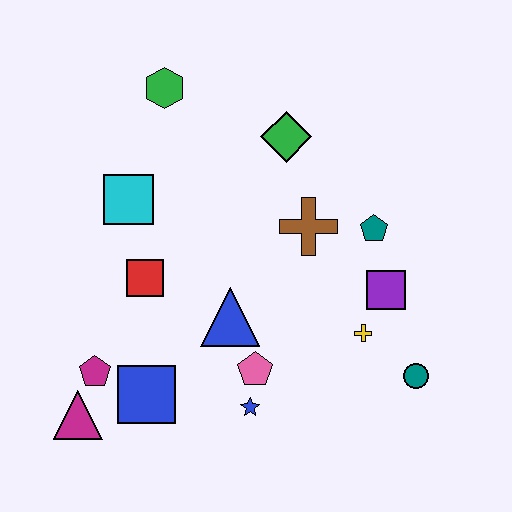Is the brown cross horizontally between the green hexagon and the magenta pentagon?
No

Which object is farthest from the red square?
The teal circle is farthest from the red square.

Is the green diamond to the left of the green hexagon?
No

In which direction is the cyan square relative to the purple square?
The cyan square is to the left of the purple square.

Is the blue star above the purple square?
No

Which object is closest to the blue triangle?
The pink pentagon is closest to the blue triangle.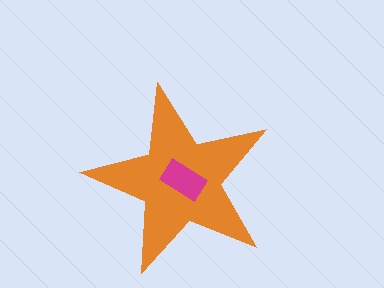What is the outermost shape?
The orange star.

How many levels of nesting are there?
2.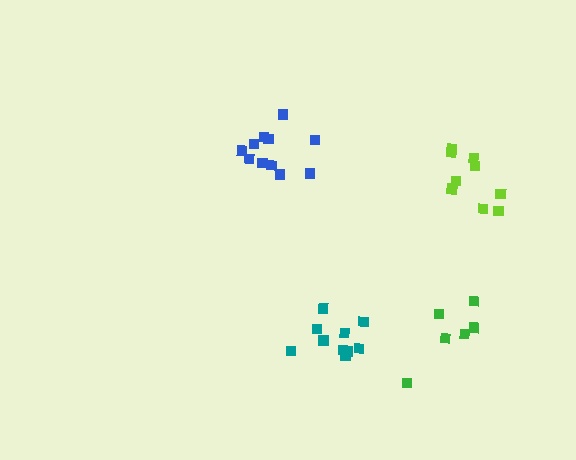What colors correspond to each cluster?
The clusters are colored: lime, blue, green, teal.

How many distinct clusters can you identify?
There are 4 distinct clusters.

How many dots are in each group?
Group 1: 9 dots, Group 2: 11 dots, Group 3: 6 dots, Group 4: 10 dots (36 total).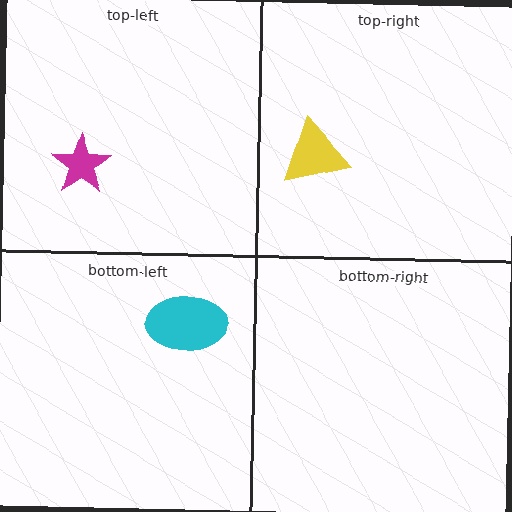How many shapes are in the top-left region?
1.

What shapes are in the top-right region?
The yellow triangle.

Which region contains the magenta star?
The top-left region.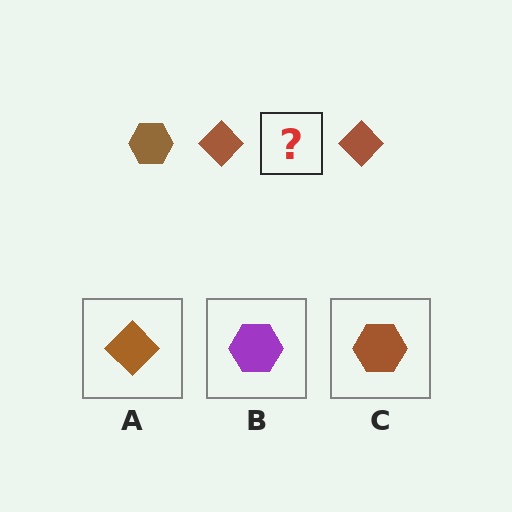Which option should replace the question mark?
Option C.